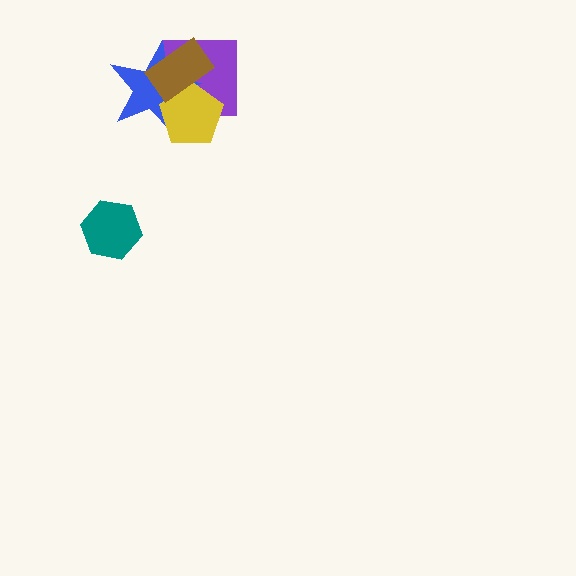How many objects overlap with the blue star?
3 objects overlap with the blue star.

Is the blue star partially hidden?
Yes, it is partially covered by another shape.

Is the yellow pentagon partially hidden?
Yes, it is partially covered by another shape.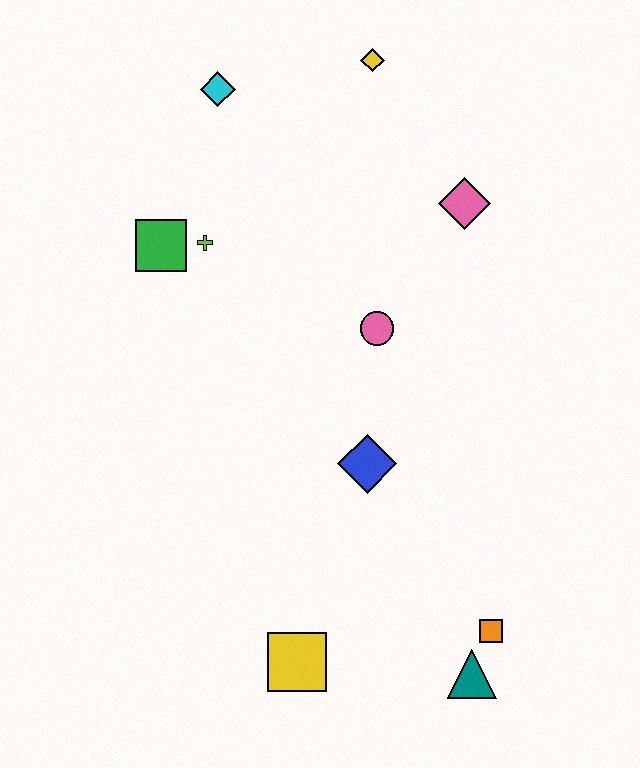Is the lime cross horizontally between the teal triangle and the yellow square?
No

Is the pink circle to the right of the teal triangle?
No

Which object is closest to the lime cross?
The green square is closest to the lime cross.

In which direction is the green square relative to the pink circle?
The green square is to the left of the pink circle.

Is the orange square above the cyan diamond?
No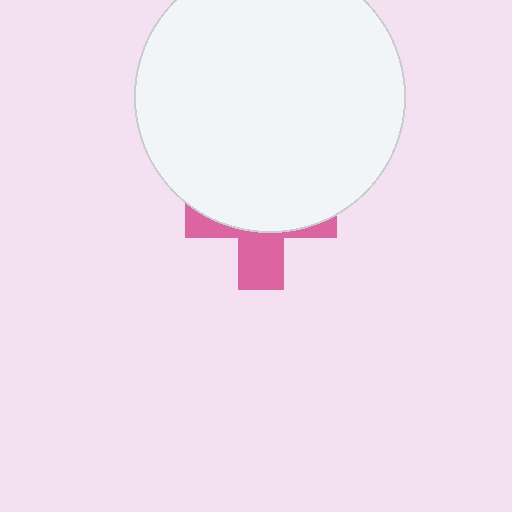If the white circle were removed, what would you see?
You would see the complete pink cross.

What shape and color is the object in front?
The object in front is a white circle.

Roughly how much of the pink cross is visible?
A small part of it is visible (roughly 36%).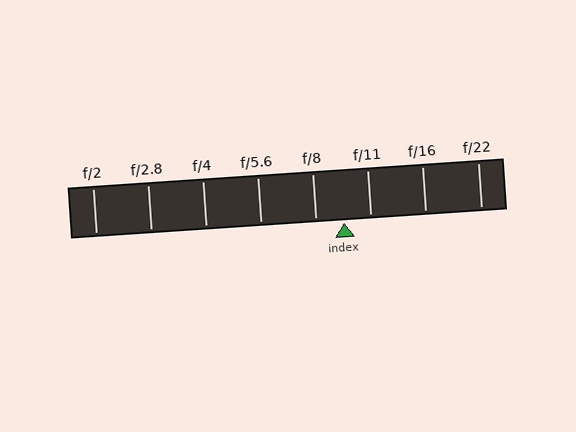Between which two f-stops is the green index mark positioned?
The index mark is between f/8 and f/11.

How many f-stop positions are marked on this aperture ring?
There are 8 f-stop positions marked.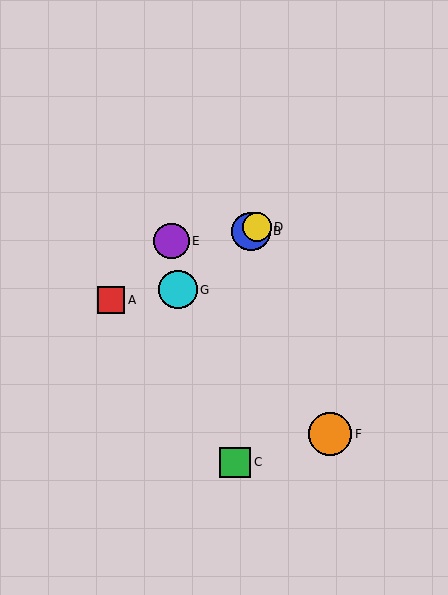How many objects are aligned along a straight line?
3 objects (B, D, G) are aligned along a straight line.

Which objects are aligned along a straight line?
Objects B, D, G are aligned along a straight line.